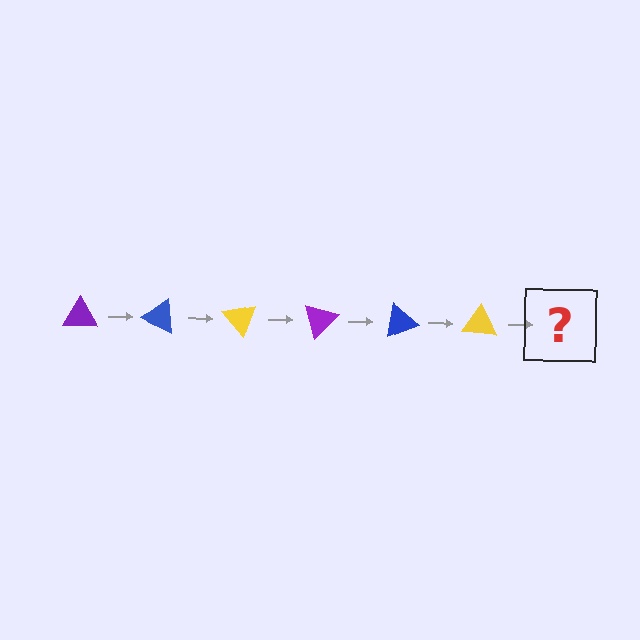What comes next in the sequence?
The next element should be a purple triangle, rotated 150 degrees from the start.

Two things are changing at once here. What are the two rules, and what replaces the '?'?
The two rules are that it rotates 25 degrees each step and the color cycles through purple, blue, and yellow. The '?' should be a purple triangle, rotated 150 degrees from the start.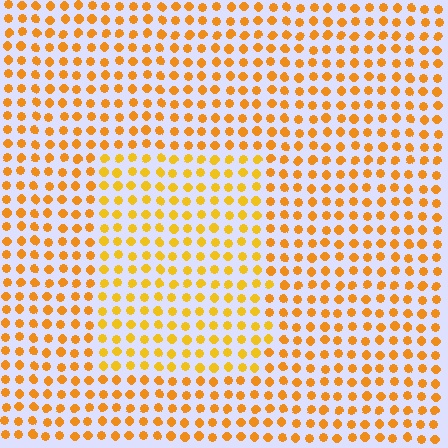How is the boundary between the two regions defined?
The boundary is defined purely by a slight shift in hue (about 15 degrees). Spacing, size, and orientation are identical on both sides.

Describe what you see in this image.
The image is filled with small orange elements in a uniform arrangement. A rectangle-shaped region is visible where the elements are tinted to a slightly different hue, forming a subtle color boundary.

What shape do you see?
I see a rectangle.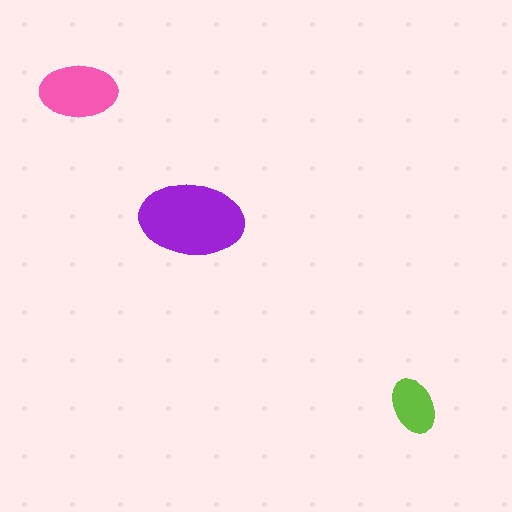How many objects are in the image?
There are 3 objects in the image.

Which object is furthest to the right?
The lime ellipse is rightmost.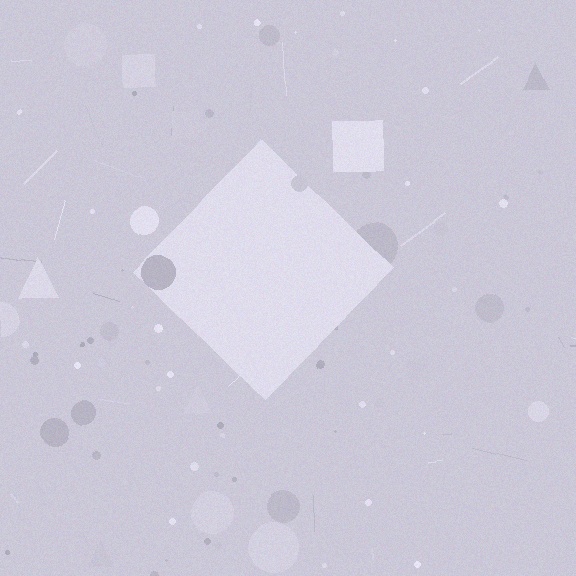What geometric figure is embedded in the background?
A diamond is embedded in the background.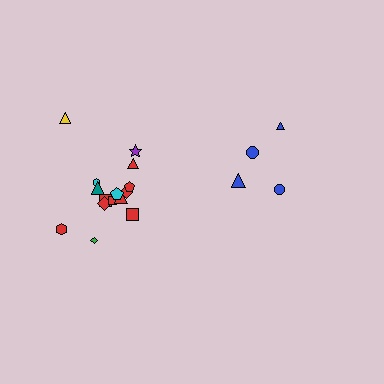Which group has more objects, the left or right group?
The left group.